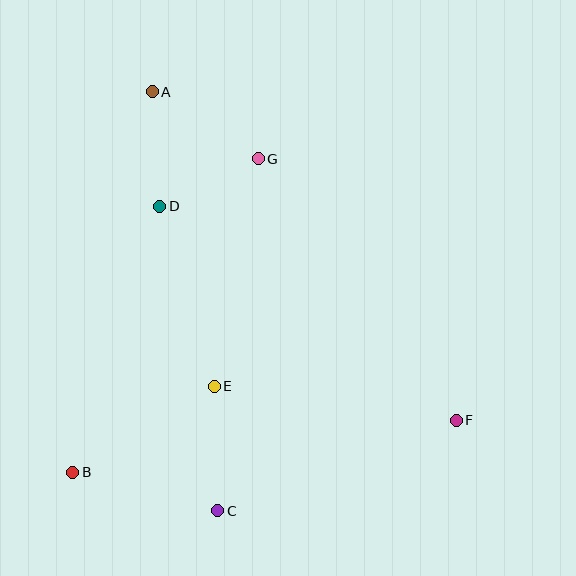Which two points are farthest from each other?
Points A and F are farthest from each other.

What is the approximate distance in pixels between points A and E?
The distance between A and E is approximately 301 pixels.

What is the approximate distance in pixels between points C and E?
The distance between C and E is approximately 125 pixels.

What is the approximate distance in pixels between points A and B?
The distance between A and B is approximately 389 pixels.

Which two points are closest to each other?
Points D and G are closest to each other.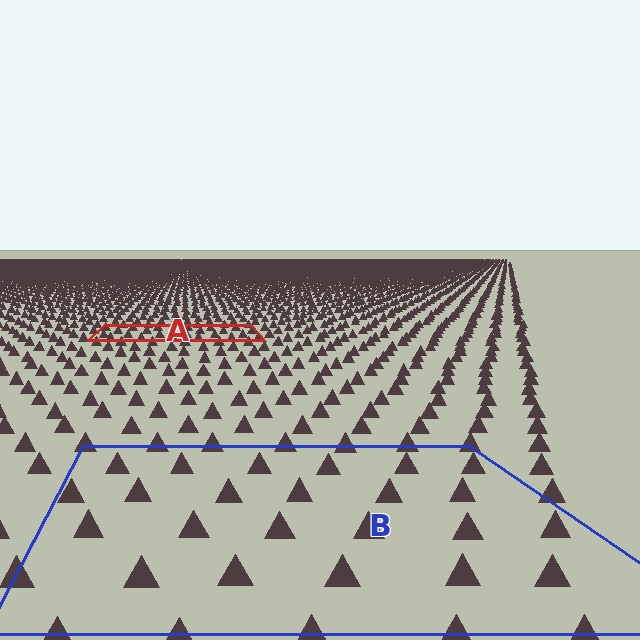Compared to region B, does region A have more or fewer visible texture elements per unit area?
Region A has more texture elements per unit area — they are packed more densely because it is farther away.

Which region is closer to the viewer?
Region B is closer. The texture elements there are larger and more spread out.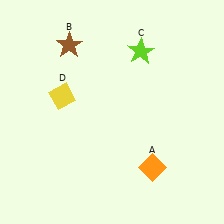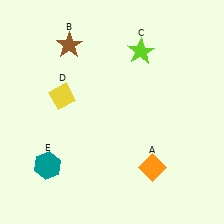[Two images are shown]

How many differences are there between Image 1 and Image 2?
There is 1 difference between the two images.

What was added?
A teal hexagon (E) was added in Image 2.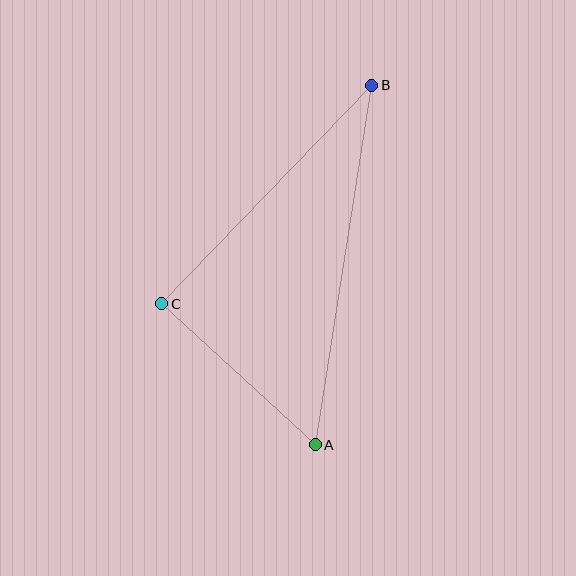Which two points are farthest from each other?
Points A and B are farthest from each other.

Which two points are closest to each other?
Points A and C are closest to each other.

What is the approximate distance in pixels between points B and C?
The distance between B and C is approximately 303 pixels.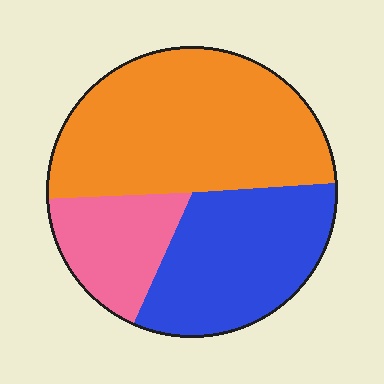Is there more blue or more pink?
Blue.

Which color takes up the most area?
Orange, at roughly 50%.